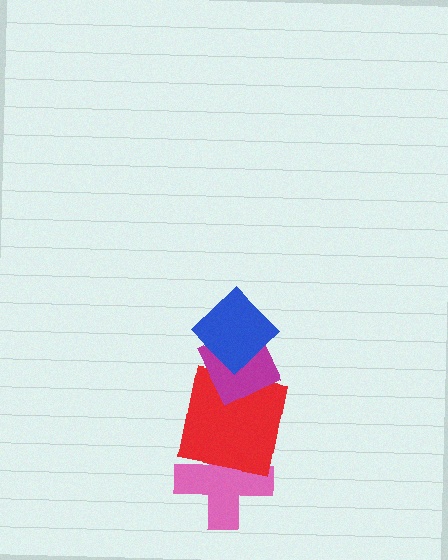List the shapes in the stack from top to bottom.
From top to bottom: the blue diamond, the magenta diamond, the red square, the pink cross.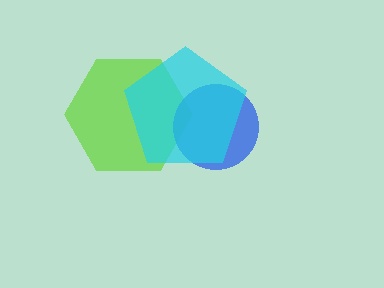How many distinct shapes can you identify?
There are 3 distinct shapes: a lime hexagon, a blue circle, a cyan pentagon.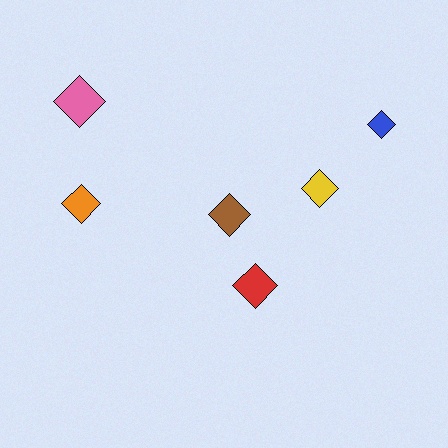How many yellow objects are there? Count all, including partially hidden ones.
There is 1 yellow object.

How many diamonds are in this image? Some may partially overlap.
There are 6 diamonds.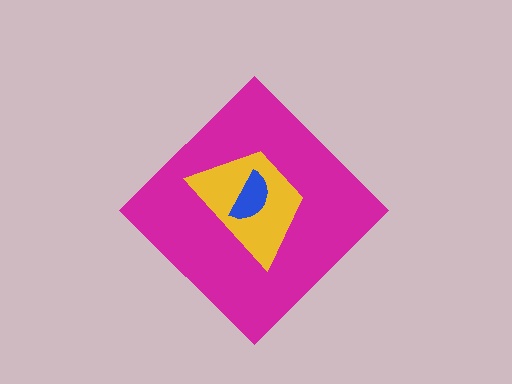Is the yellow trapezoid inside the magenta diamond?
Yes.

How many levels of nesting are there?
3.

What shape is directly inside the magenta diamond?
The yellow trapezoid.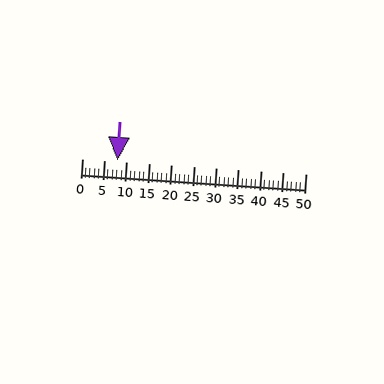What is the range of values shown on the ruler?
The ruler shows values from 0 to 50.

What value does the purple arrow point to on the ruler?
The purple arrow points to approximately 8.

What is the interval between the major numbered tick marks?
The major tick marks are spaced 5 units apart.